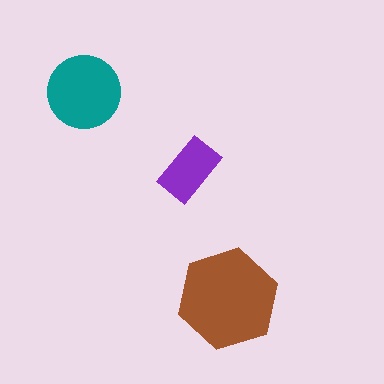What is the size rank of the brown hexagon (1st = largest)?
1st.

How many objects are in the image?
There are 3 objects in the image.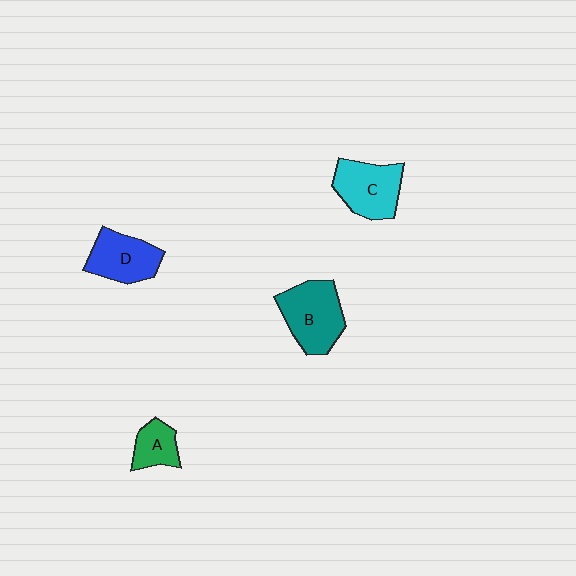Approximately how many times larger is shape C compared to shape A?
Approximately 1.8 times.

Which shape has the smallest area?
Shape A (green).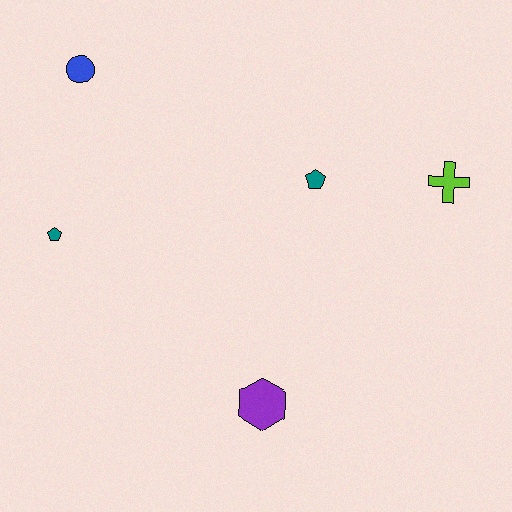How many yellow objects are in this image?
There are no yellow objects.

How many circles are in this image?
There is 1 circle.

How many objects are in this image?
There are 5 objects.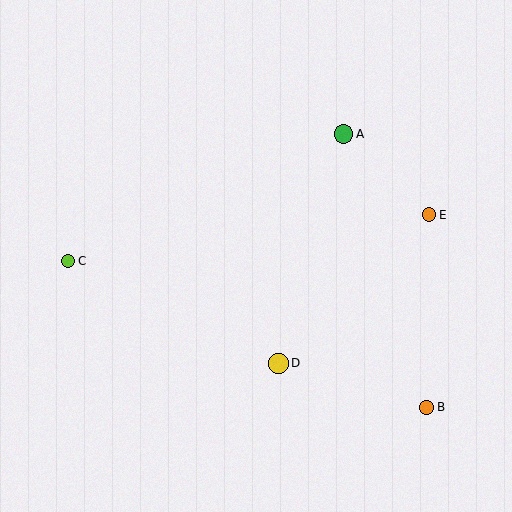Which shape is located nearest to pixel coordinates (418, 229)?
The orange circle (labeled E) at (429, 215) is nearest to that location.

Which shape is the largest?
The yellow circle (labeled D) is the largest.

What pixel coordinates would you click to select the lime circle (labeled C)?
Click at (68, 261) to select the lime circle C.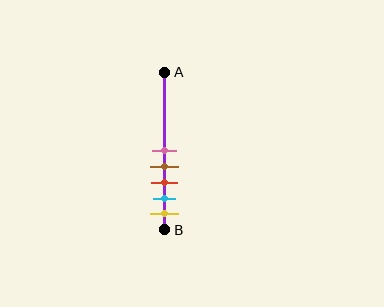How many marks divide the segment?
There are 5 marks dividing the segment.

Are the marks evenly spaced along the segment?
Yes, the marks are approximately evenly spaced.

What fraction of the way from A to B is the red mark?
The red mark is approximately 70% (0.7) of the way from A to B.